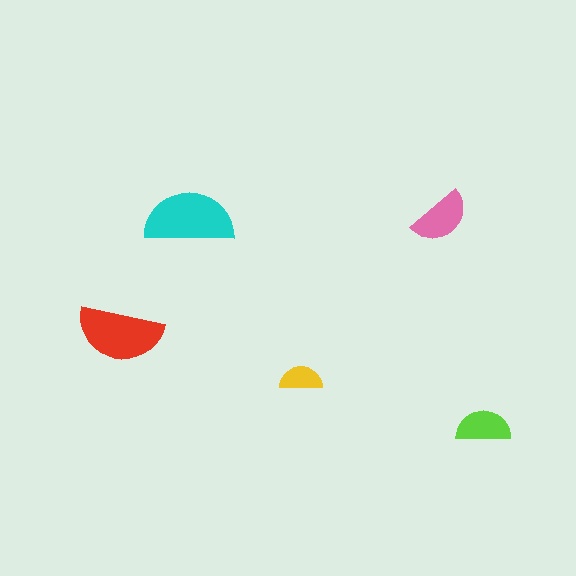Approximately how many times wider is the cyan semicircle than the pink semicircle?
About 1.5 times wider.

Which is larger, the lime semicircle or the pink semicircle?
The pink one.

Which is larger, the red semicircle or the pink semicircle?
The red one.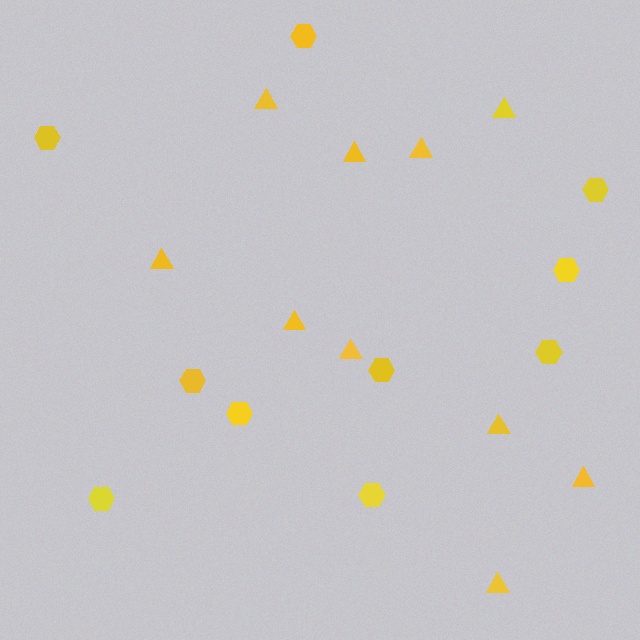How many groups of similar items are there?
There are 2 groups: one group of hexagons (10) and one group of triangles (10).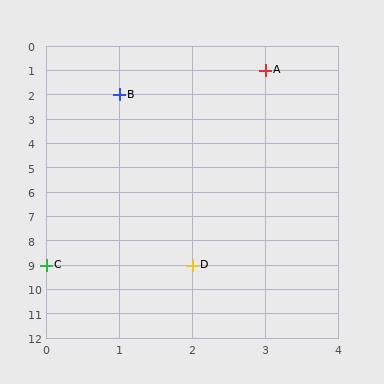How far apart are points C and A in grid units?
Points C and A are 3 columns and 8 rows apart (about 8.5 grid units diagonally).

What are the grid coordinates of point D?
Point D is at grid coordinates (2, 9).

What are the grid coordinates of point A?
Point A is at grid coordinates (3, 1).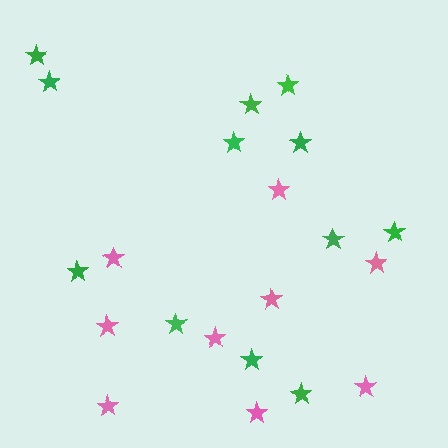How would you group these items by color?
There are 2 groups: one group of green stars (12) and one group of pink stars (9).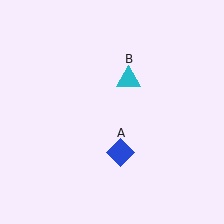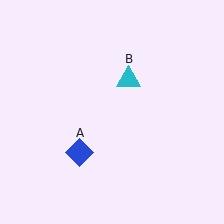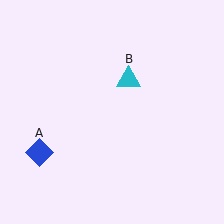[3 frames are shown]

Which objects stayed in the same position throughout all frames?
Cyan triangle (object B) remained stationary.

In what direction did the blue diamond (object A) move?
The blue diamond (object A) moved left.